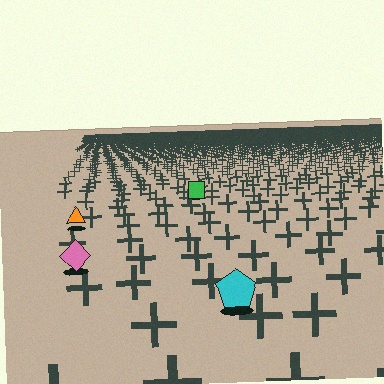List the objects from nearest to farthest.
From nearest to farthest: the cyan pentagon, the pink diamond, the orange triangle, the green square.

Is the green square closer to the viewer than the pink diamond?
No. The pink diamond is closer — you can tell from the texture gradient: the ground texture is coarser near it.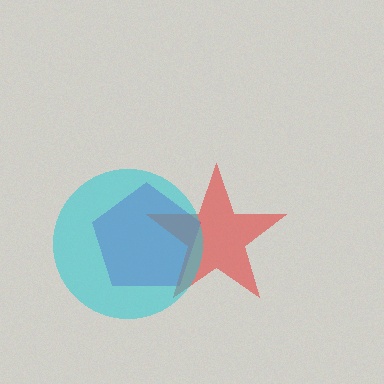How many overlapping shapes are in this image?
There are 3 overlapping shapes in the image.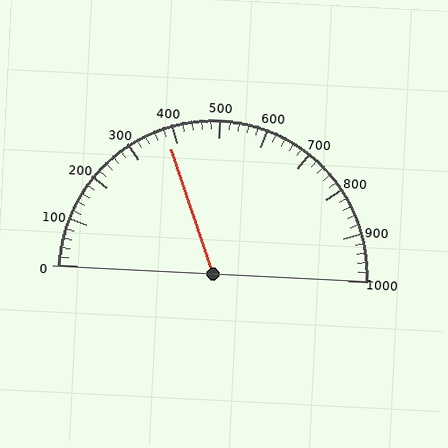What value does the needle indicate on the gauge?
The needle indicates approximately 380.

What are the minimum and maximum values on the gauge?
The gauge ranges from 0 to 1000.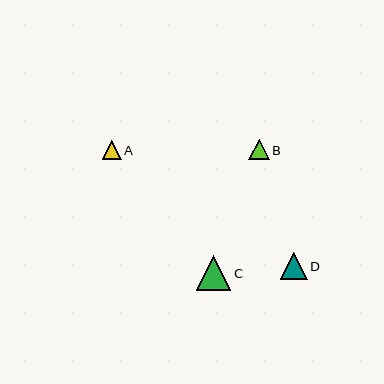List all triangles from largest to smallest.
From largest to smallest: C, D, B, A.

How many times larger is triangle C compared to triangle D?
Triangle C is approximately 1.3 times the size of triangle D.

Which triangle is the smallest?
Triangle A is the smallest with a size of approximately 18 pixels.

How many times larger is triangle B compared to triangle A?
Triangle B is approximately 1.1 times the size of triangle A.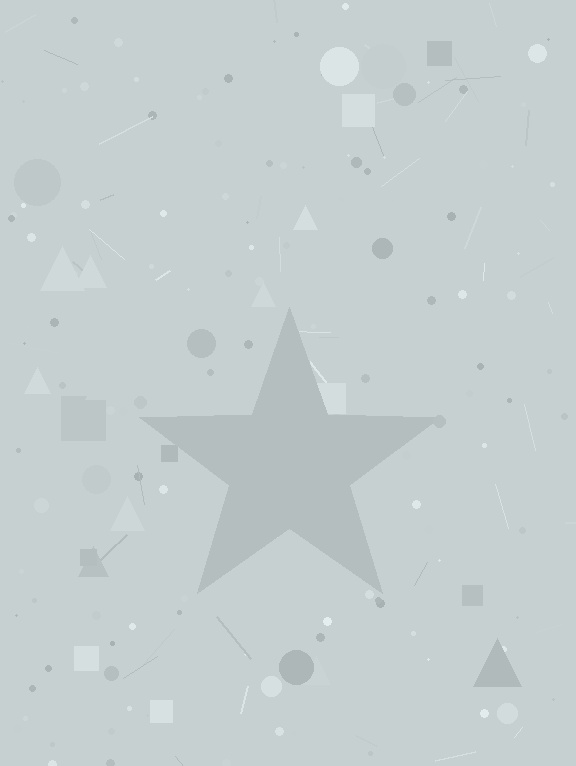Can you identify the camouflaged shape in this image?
The camouflaged shape is a star.